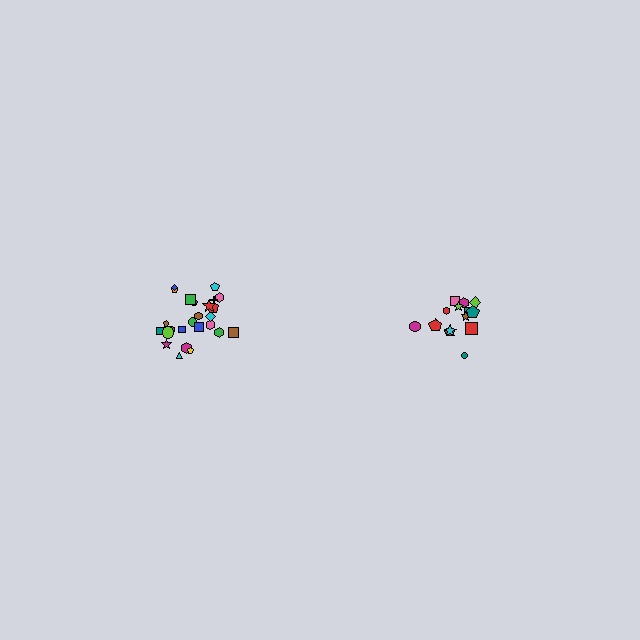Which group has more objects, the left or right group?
The left group.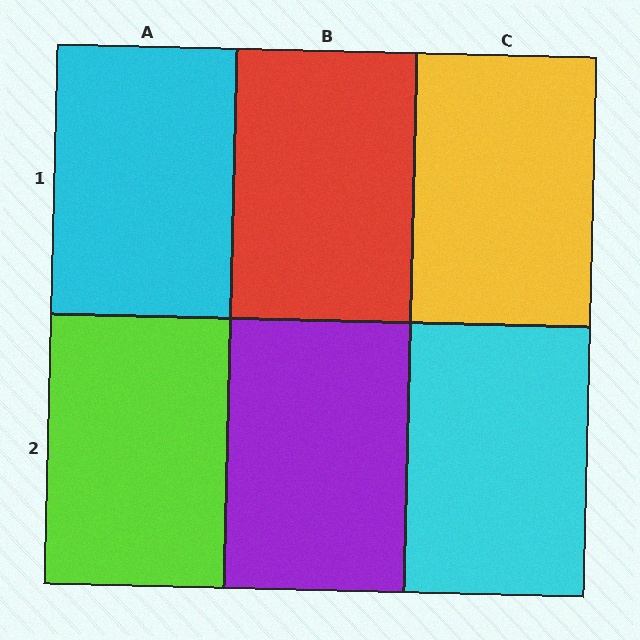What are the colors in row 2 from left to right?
Lime, purple, cyan.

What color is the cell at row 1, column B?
Red.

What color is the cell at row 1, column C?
Yellow.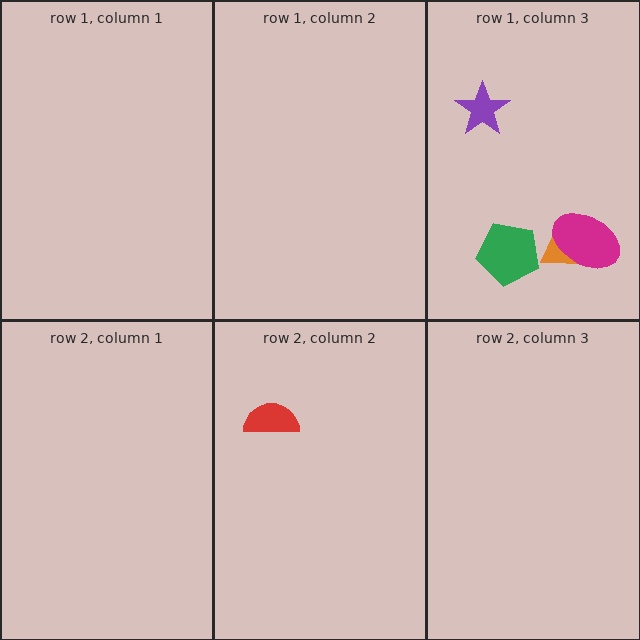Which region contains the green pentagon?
The row 1, column 3 region.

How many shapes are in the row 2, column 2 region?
1.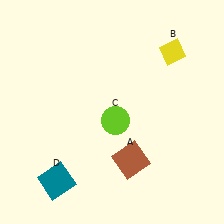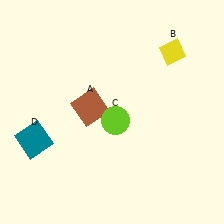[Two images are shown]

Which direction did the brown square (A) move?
The brown square (A) moved up.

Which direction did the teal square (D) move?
The teal square (D) moved up.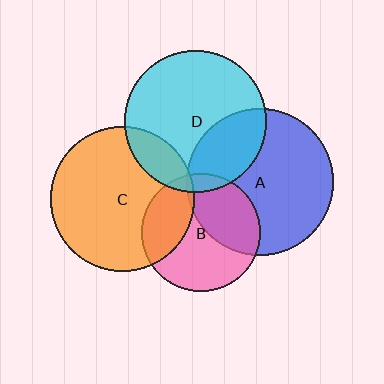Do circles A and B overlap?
Yes.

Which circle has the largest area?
Circle A (blue).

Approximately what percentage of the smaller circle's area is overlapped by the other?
Approximately 35%.